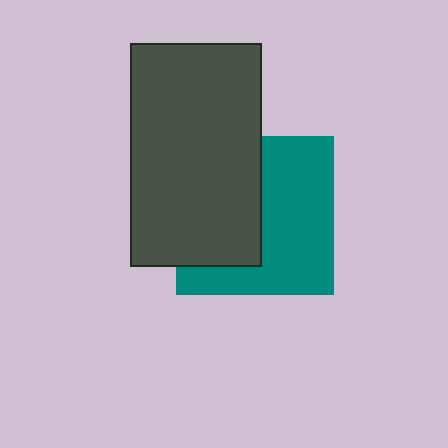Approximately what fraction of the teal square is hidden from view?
Roughly 45% of the teal square is hidden behind the dark gray rectangle.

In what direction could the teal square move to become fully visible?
The teal square could move right. That would shift it out from behind the dark gray rectangle entirely.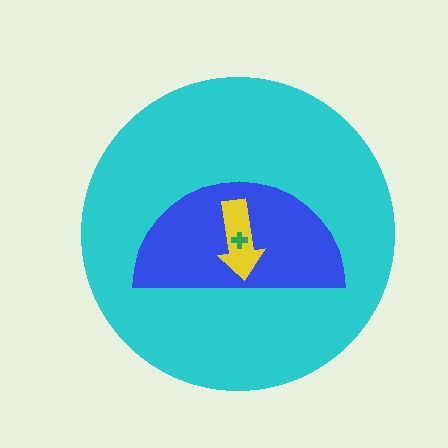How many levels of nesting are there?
4.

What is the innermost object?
The green cross.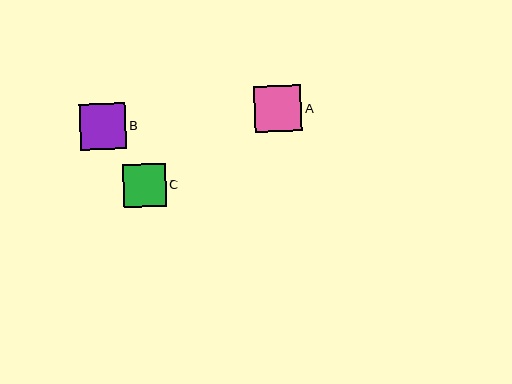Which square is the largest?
Square A is the largest with a size of approximately 47 pixels.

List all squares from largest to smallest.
From largest to smallest: A, B, C.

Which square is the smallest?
Square C is the smallest with a size of approximately 42 pixels.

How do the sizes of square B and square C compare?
Square B and square C are approximately the same size.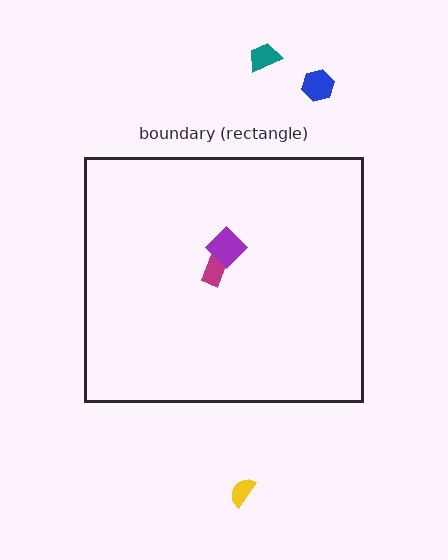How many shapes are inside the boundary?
2 inside, 3 outside.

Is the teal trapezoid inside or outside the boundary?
Outside.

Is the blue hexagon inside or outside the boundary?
Outside.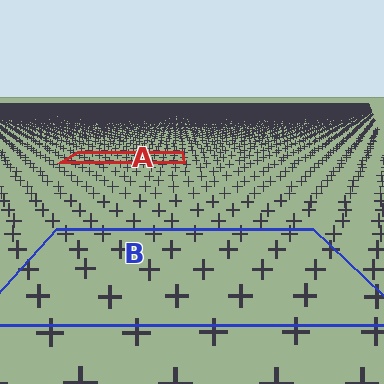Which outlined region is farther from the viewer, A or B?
Region A is farther from the viewer — the texture elements inside it appear smaller and more densely packed.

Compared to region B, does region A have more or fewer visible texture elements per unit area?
Region A has more texture elements per unit area — they are packed more densely because it is farther away.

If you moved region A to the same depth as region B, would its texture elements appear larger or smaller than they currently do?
They would appear larger. At a closer depth, the same texture elements are projected at a bigger on-screen size.